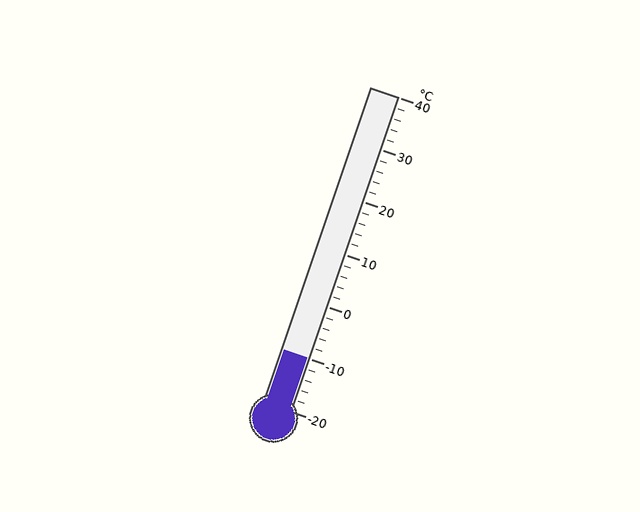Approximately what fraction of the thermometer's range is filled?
The thermometer is filled to approximately 15% of its range.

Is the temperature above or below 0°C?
The temperature is below 0°C.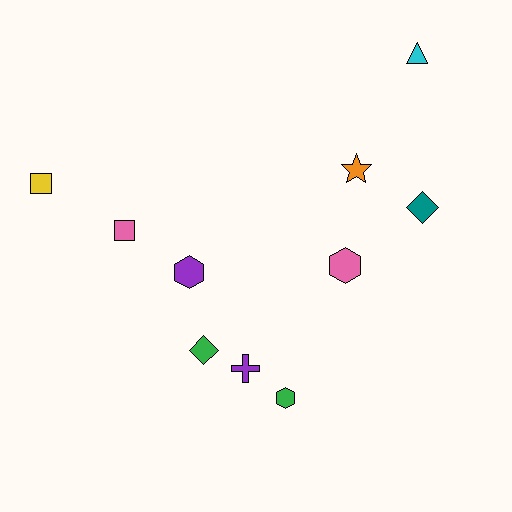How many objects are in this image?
There are 10 objects.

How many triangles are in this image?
There is 1 triangle.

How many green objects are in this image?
There are 2 green objects.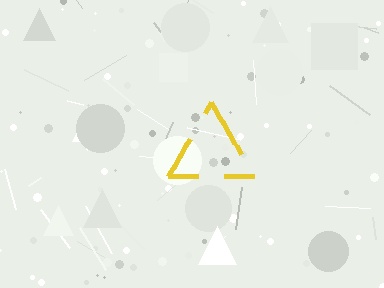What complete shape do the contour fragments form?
The contour fragments form a triangle.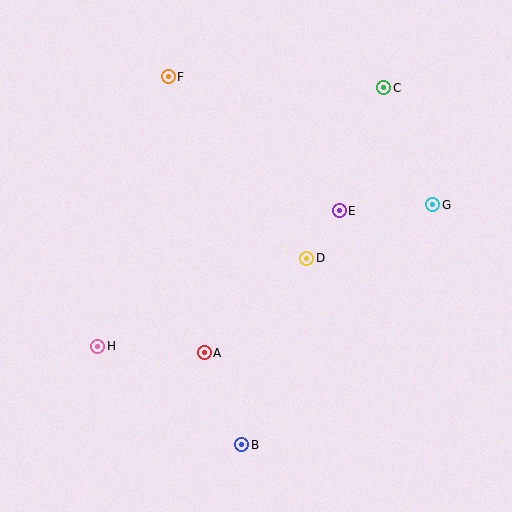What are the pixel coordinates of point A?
Point A is at (204, 353).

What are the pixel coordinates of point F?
Point F is at (168, 77).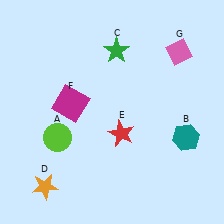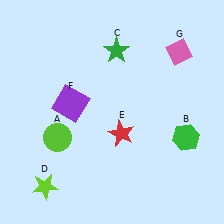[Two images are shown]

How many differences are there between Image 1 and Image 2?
There are 3 differences between the two images.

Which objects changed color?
B changed from teal to green. D changed from orange to lime. F changed from magenta to purple.